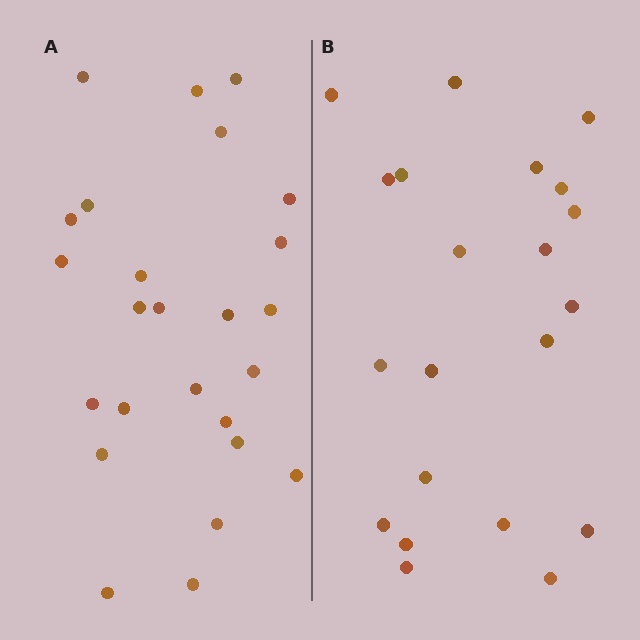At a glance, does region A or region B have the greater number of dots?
Region A (the left region) has more dots.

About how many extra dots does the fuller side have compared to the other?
Region A has about 4 more dots than region B.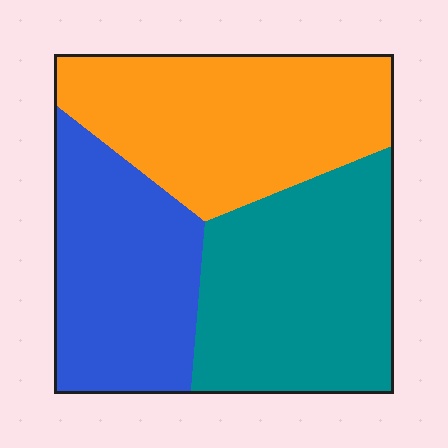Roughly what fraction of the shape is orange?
Orange takes up between a quarter and a half of the shape.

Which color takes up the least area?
Blue, at roughly 30%.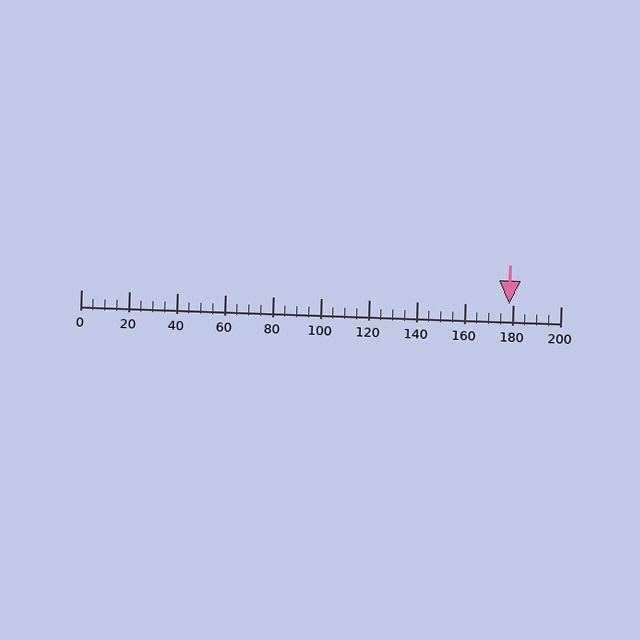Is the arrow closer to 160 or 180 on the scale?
The arrow is closer to 180.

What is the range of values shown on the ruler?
The ruler shows values from 0 to 200.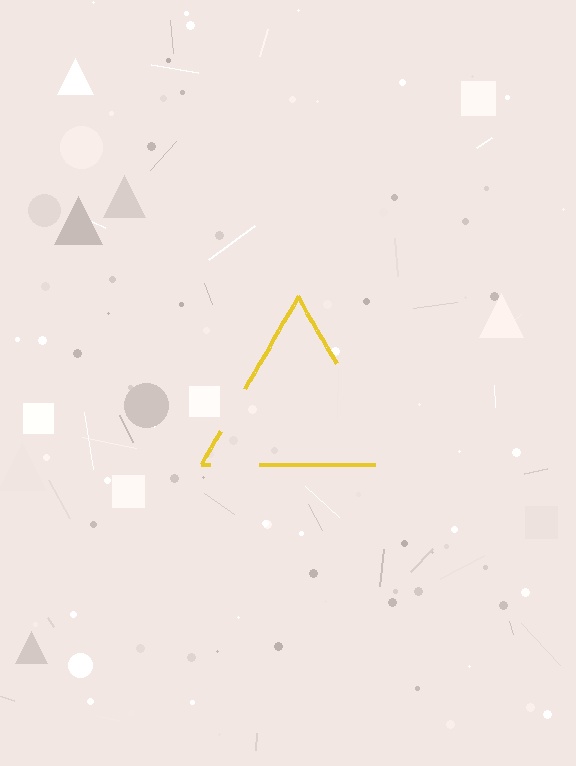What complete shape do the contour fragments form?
The contour fragments form a triangle.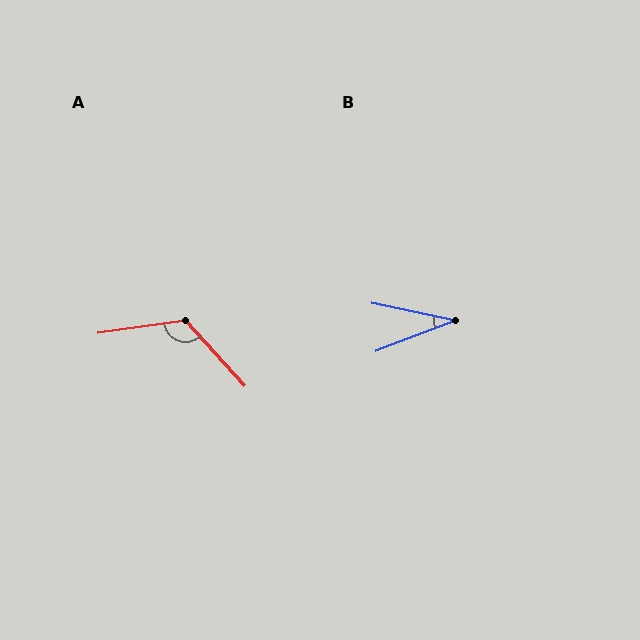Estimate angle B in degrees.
Approximately 33 degrees.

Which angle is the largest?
A, at approximately 124 degrees.